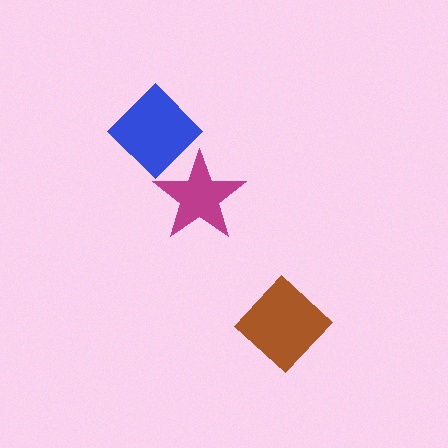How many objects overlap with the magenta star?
1 object overlaps with the magenta star.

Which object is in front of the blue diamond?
The magenta star is in front of the blue diamond.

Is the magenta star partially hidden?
No, no other shape covers it.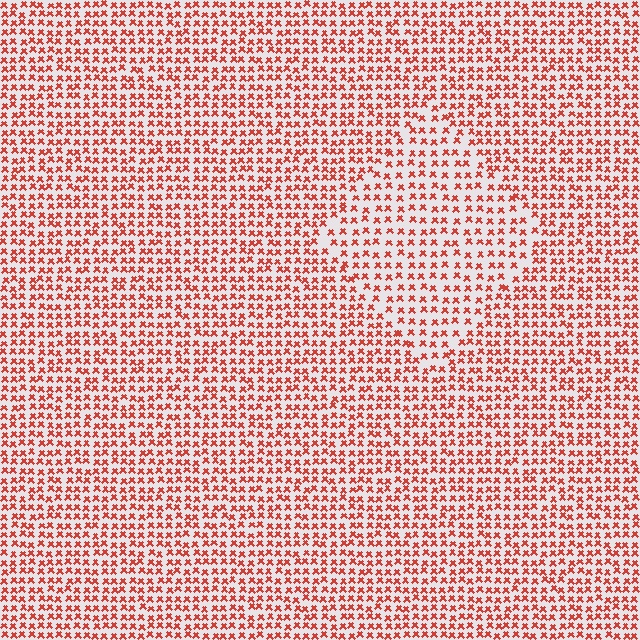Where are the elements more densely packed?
The elements are more densely packed outside the diamond boundary.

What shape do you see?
I see a diamond.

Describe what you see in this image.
The image contains small red elements arranged at two different densities. A diamond-shaped region is visible where the elements are less densely packed than the surrounding area.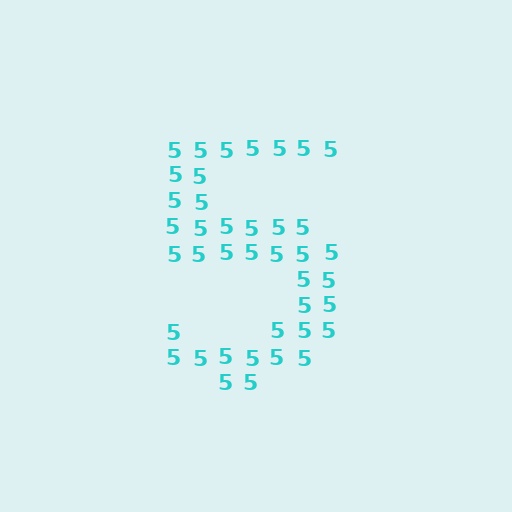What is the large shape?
The large shape is the digit 5.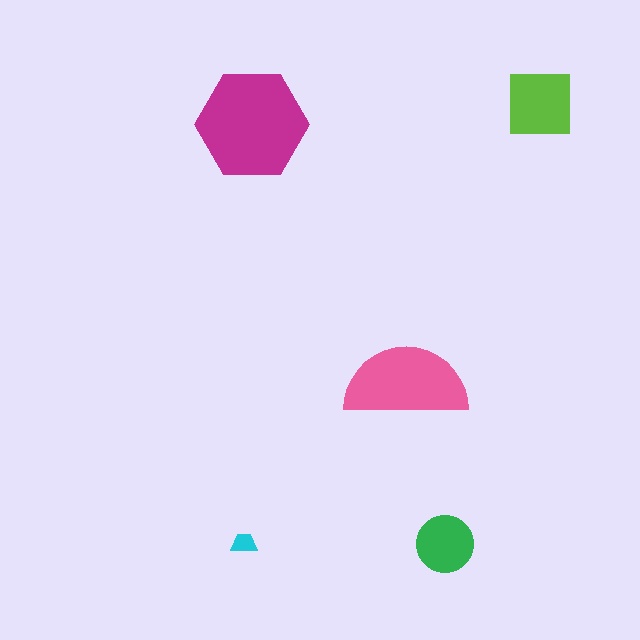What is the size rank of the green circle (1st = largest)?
4th.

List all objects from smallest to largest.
The cyan trapezoid, the green circle, the lime square, the pink semicircle, the magenta hexagon.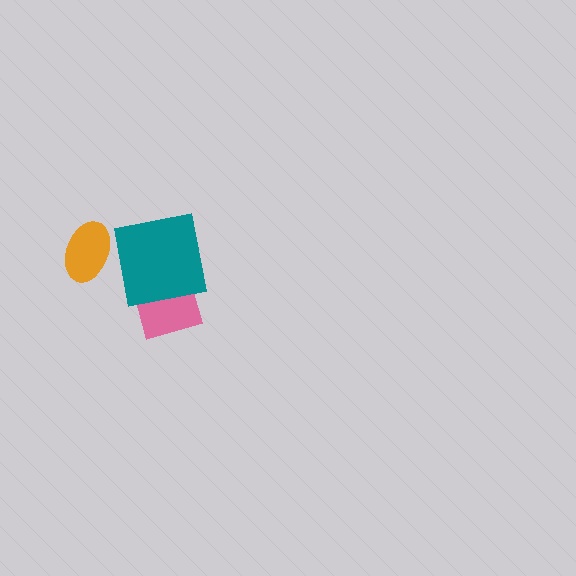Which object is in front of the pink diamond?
The teal square is in front of the pink diamond.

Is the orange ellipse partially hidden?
No, no other shape covers it.